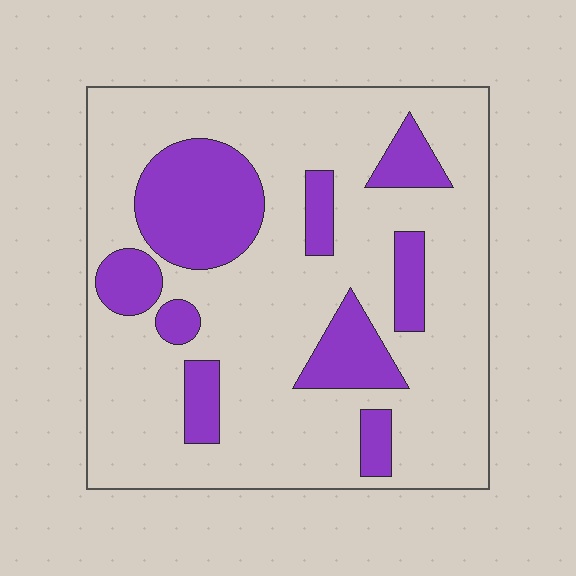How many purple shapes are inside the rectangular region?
9.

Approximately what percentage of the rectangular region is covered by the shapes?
Approximately 25%.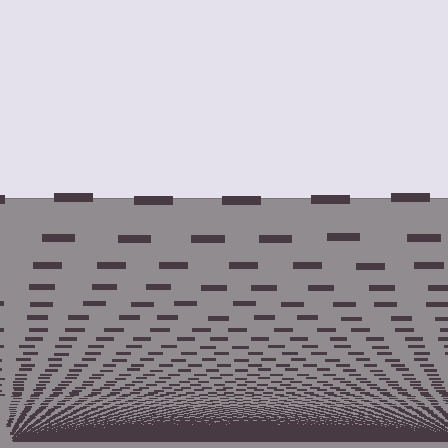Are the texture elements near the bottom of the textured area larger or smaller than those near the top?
Smaller. The gradient is inverted — elements near the bottom are smaller and denser.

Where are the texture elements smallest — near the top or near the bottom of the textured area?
Near the bottom.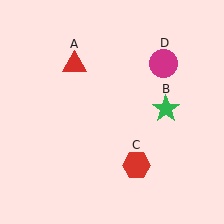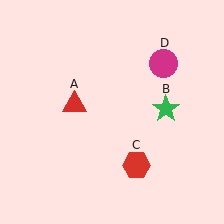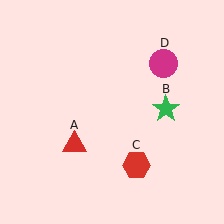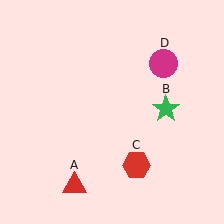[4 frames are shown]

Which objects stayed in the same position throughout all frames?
Green star (object B) and red hexagon (object C) and magenta circle (object D) remained stationary.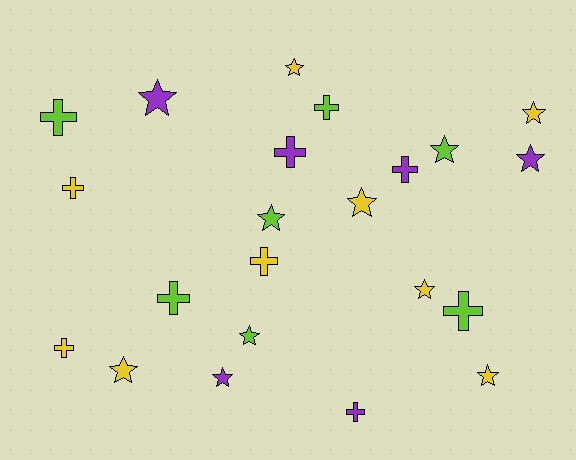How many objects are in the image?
There are 22 objects.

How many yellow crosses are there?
There are 3 yellow crosses.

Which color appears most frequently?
Yellow, with 9 objects.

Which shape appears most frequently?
Star, with 12 objects.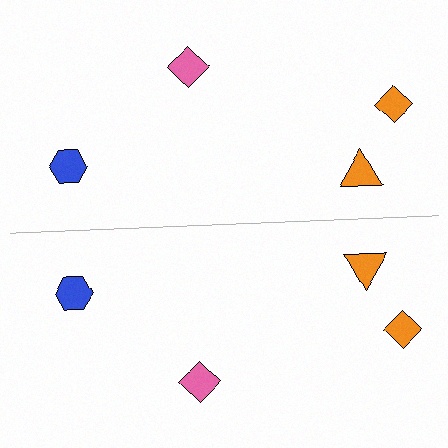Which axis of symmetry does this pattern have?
The pattern has a horizontal axis of symmetry running through the center of the image.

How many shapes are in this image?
There are 8 shapes in this image.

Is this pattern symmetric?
Yes, this pattern has bilateral (reflection) symmetry.